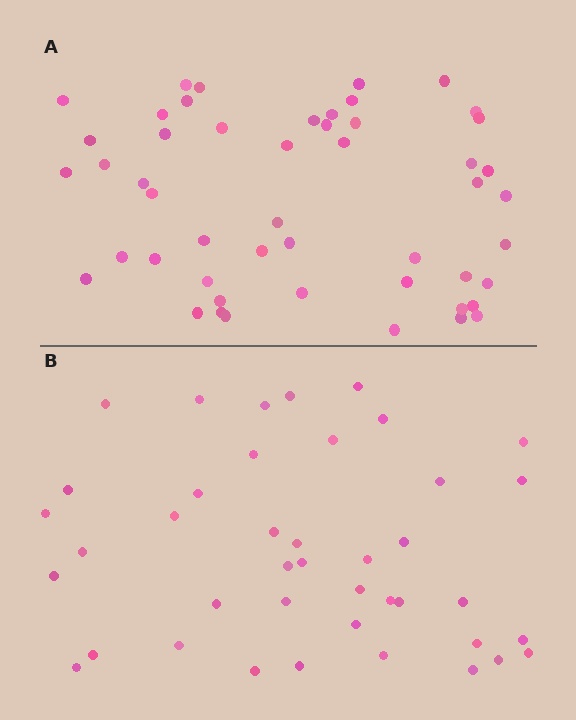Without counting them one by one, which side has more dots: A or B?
Region A (the top region) has more dots.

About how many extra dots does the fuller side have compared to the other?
Region A has roughly 8 or so more dots than region B.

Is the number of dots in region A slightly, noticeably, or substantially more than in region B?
Region A has only slightly more — the two regions are fairly close. The ratio is roughly 1.2 to 1.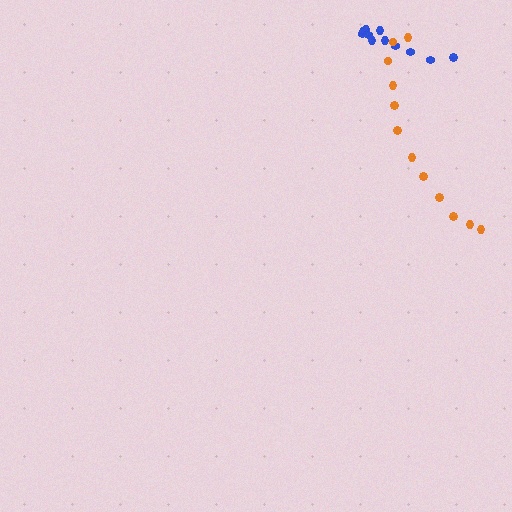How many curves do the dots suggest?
There are 2 distinct paths.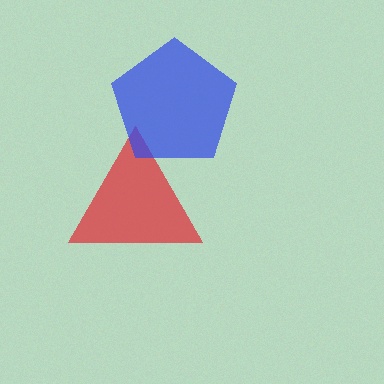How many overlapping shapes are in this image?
There are 2 overlapping shapes in the image.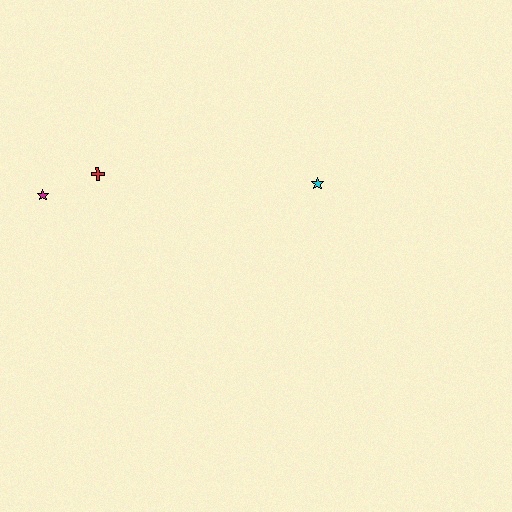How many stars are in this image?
There are 2 stars.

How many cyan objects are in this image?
There is 1 cyan object.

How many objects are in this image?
There are 3 objects.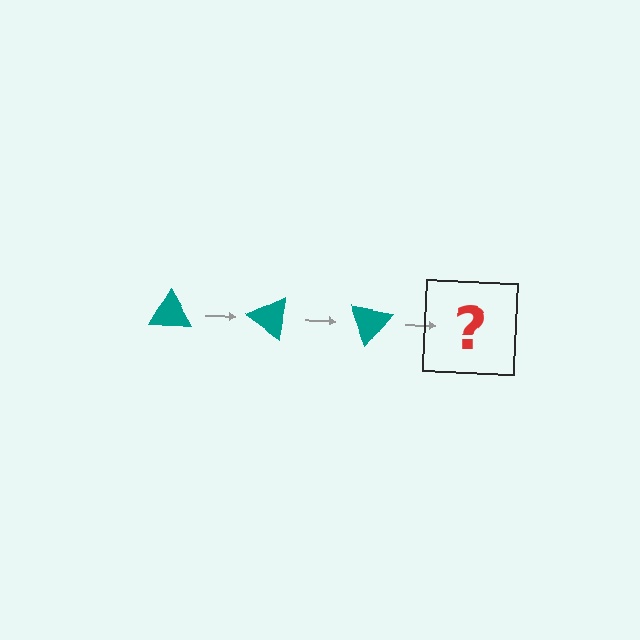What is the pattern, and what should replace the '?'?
The pattern is that the triangle rotates 35 degrees each step. The '?' should be a teal triangle rotated 105 degrees.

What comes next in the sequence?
The next element should be a teal triangle rotated 105 degrees.